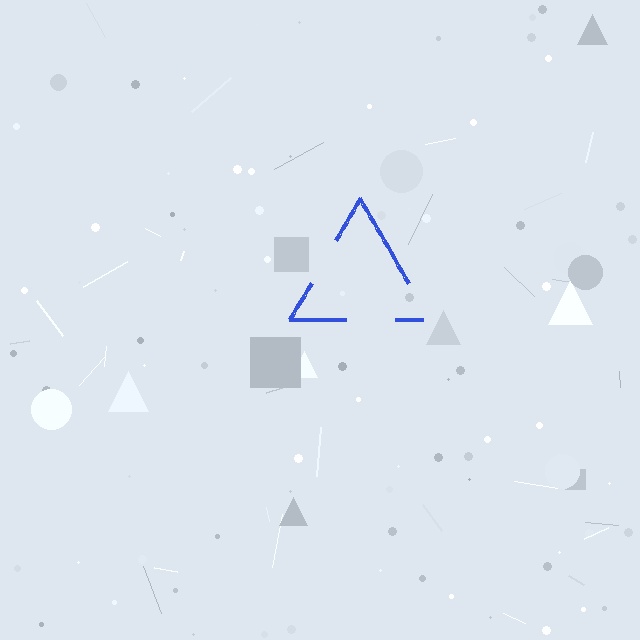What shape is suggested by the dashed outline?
The dashed outline suggests a triangle.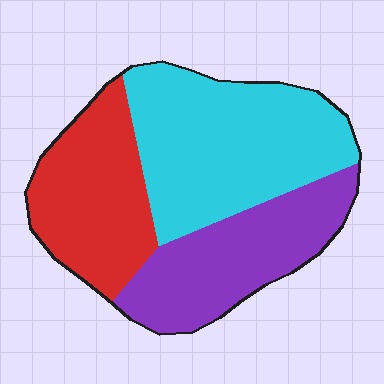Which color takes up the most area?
Cyan, at roughly 40%.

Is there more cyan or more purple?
Cyan.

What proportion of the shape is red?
Red takes up about one quarter (1/4) of the shape.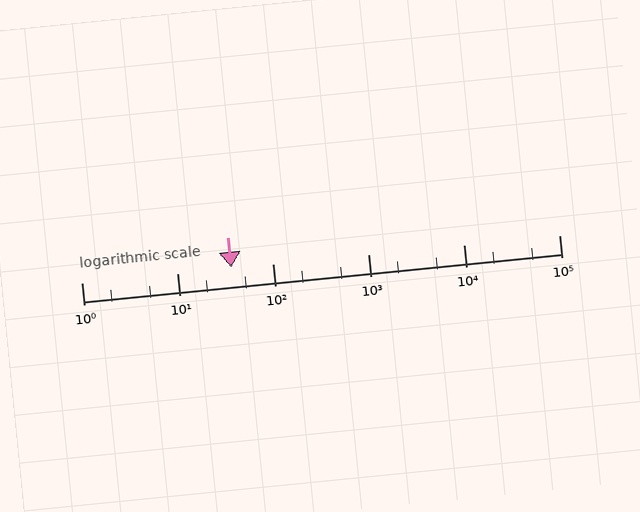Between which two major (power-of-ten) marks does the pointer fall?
The pointer is between 10 and 100.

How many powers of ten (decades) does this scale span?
The scale spans 5 decades, from 1 to 100000.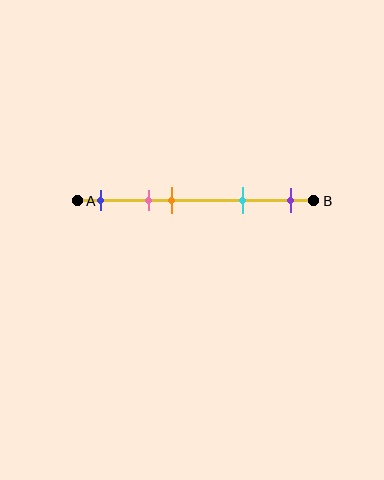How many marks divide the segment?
There are 5 marks dividing the segment.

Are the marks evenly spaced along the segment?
No, the marks are not evenly spaced.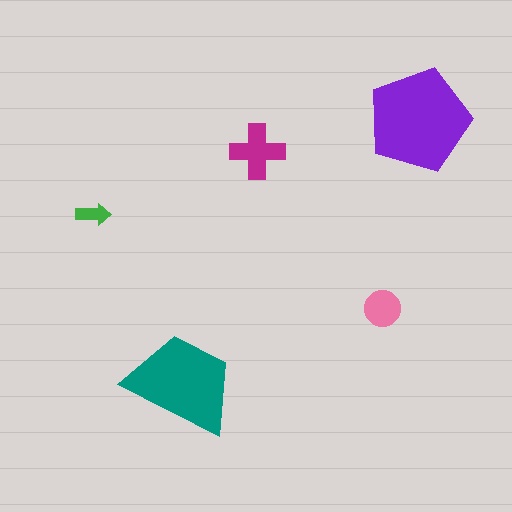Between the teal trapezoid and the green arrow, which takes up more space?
The teal trapezoid.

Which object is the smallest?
The green arrow.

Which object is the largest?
The purple pentagon.